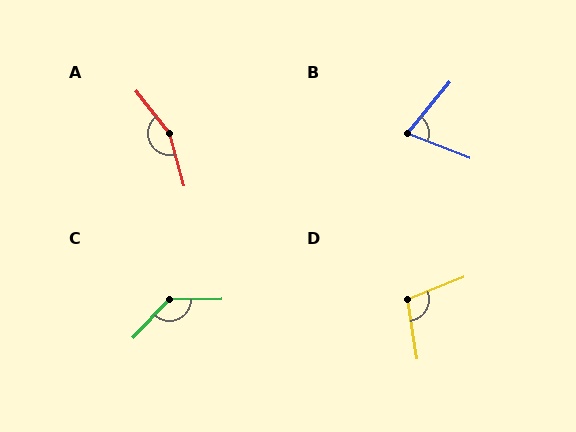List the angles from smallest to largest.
B (72°), D (103°), C (135°), A (158°).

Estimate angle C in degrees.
Approximately 135 degrees.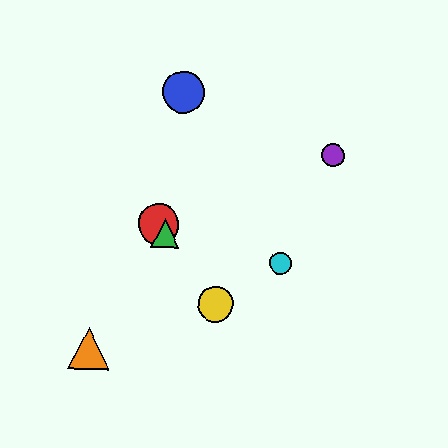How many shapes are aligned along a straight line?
3 shapes (the red circle, the green triangle, the yellow circle) are aligned along a straight line.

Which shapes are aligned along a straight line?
The red circle, the green triangle, the yellow circle are aligned along a straight line.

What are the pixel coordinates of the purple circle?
The purple circle is at (333, 155).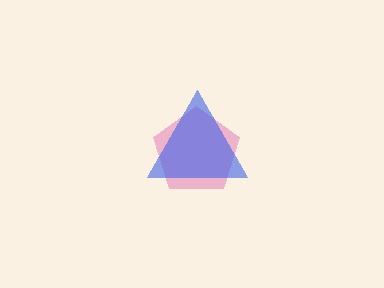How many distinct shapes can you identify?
There are 2 distinct shapes: a pink pentagon, a blue triangle.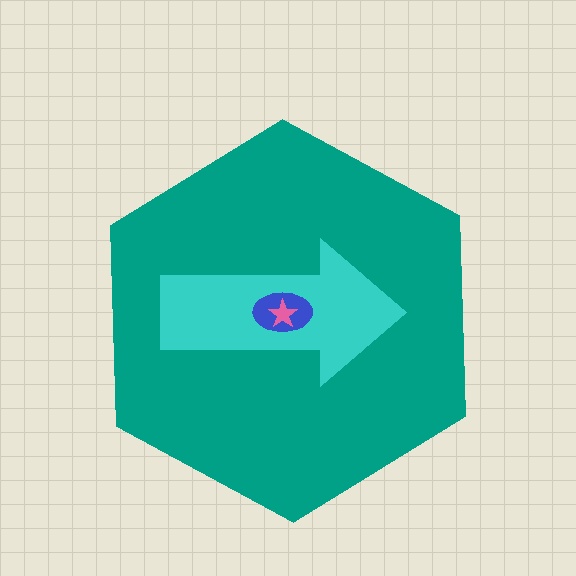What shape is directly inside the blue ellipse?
The pink star.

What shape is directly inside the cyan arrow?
The blue ellipse.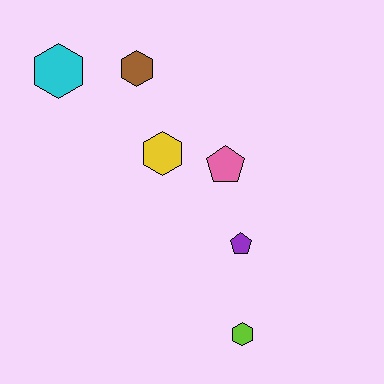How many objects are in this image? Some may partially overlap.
There are 6 objects.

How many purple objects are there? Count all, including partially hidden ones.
There is 1 purple object.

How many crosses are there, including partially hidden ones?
There are no crosses.